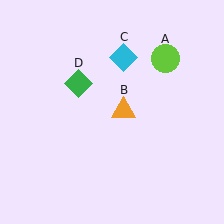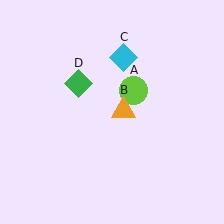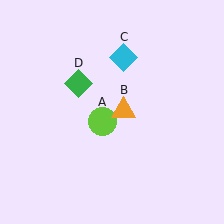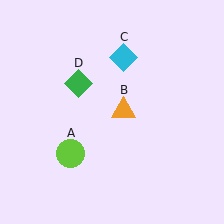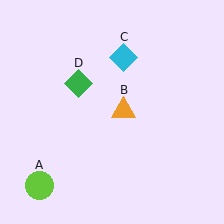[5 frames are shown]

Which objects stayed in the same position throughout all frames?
Orange triangle (object B) and cyan diamond (object C) and green diamond (object D) remained stationary.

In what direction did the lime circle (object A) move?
The lime circle (object A) moved down and to the left.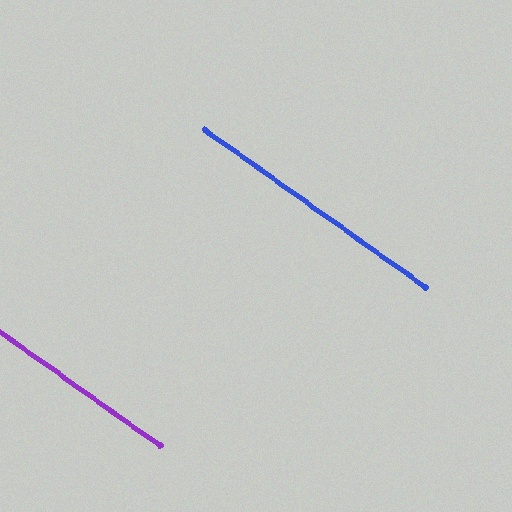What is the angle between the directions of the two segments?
Approximately 0 degrees.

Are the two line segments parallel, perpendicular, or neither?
Parallel — their directions differ by only 0.4°.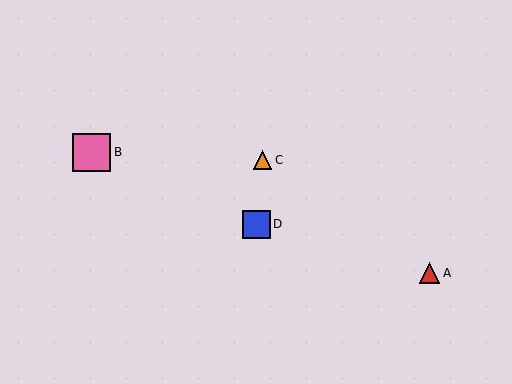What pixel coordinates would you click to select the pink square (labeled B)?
Click at (92, 152) to select the pink square B.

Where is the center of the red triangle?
The center of the red triangle is at (430, 273).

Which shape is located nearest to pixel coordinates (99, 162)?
The pink square (labeled B) at (92, 152) is nearest to that location.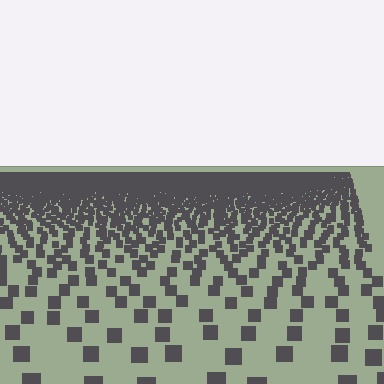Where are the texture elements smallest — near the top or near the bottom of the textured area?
Near the top.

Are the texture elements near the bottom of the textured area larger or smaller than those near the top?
Larger. Near the bottom, elements are closer to the viewer and appear at a bigger on-screen size.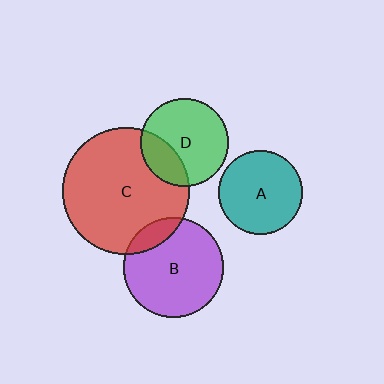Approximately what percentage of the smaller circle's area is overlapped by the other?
Approximately 25%.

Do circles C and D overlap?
Yes.